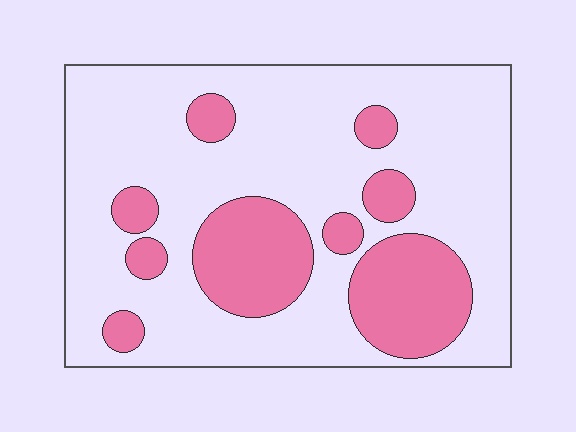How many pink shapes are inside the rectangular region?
9.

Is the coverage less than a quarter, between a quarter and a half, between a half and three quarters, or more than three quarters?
Between a quarter and a half.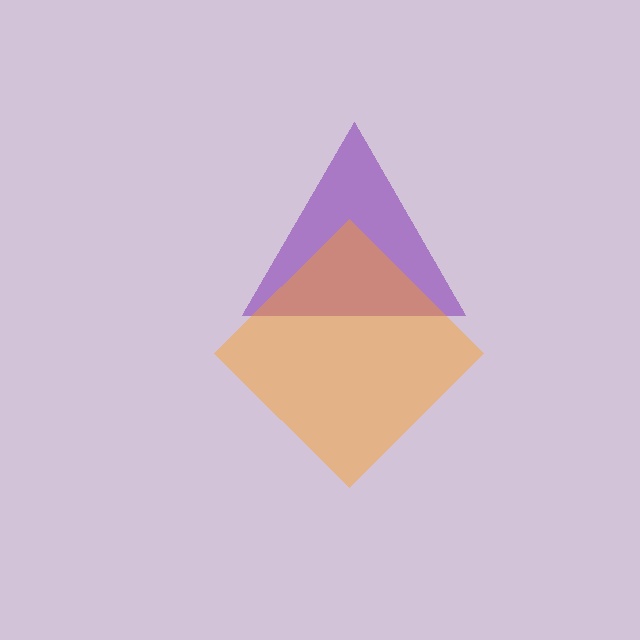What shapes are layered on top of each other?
The layered shapes are: a purple triangle, an orange diamond.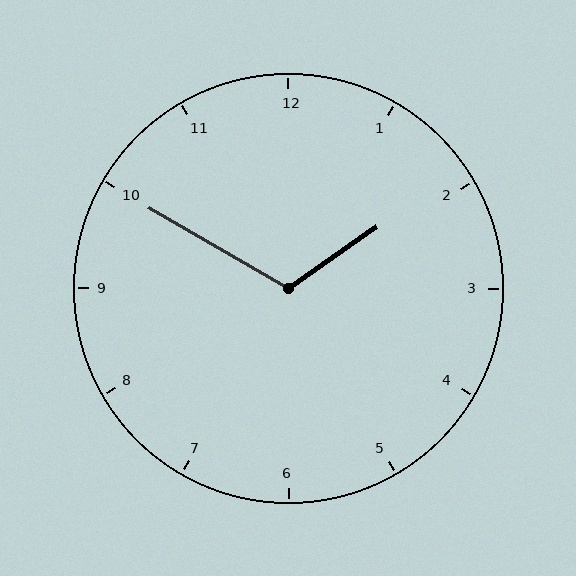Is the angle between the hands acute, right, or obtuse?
It is obtuse.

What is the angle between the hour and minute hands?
Approximately 115 degrees.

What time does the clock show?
1:50.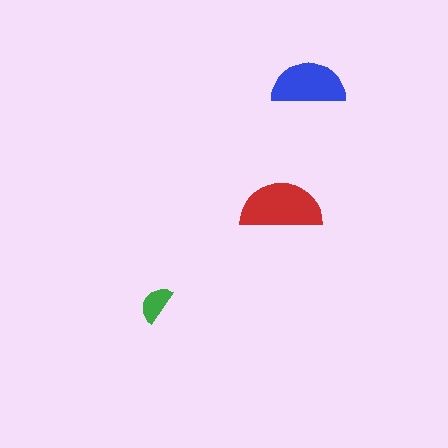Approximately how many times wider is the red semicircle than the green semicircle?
About 2 times wider.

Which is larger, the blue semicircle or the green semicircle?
The blue one.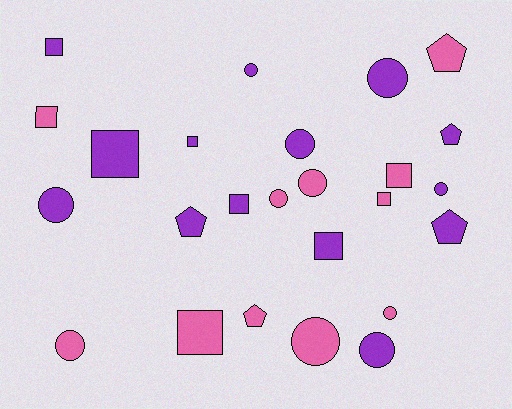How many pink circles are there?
There are 5 pink circles.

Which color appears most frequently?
Purple, with 14 objects.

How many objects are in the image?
There are 25 objects.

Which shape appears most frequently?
Circle, with 11 objects.